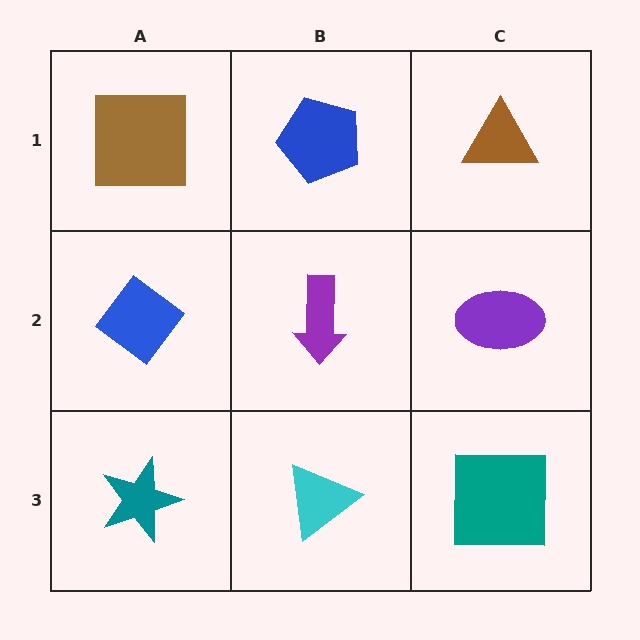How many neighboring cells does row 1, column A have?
2.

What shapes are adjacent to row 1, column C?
A purple ellipse (row 2, column C), a blue pentagon (row 1, column B).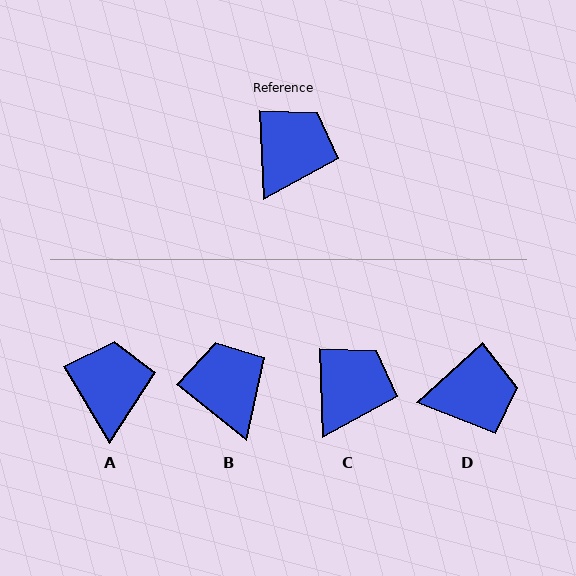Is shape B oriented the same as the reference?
No, it is off by about 49 degrees.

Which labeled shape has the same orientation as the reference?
C.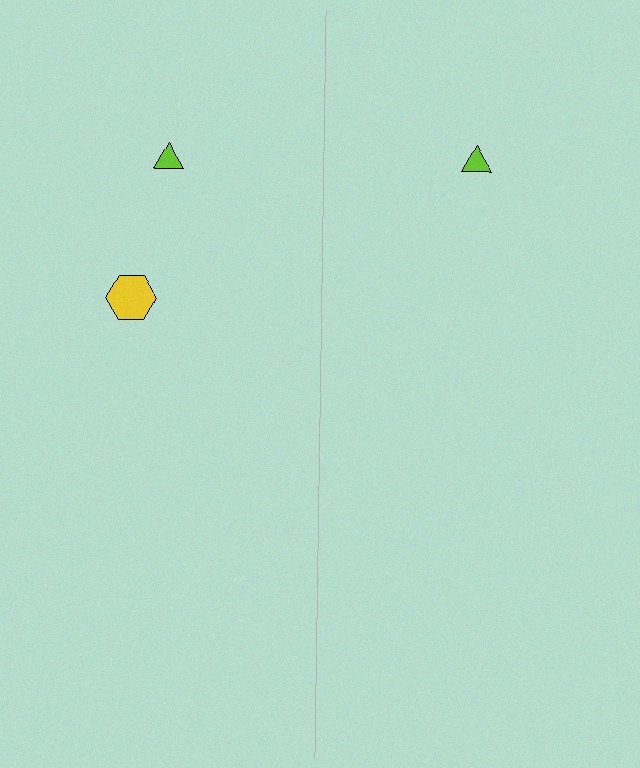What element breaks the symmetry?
A yellow hexagon is missing from the right side.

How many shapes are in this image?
There are 3 shapes in this image.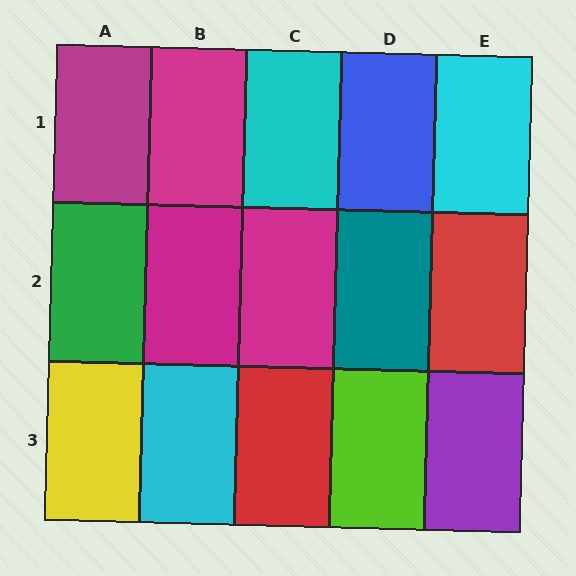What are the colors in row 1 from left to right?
Magenta, magenta, cyan, blue, cyan.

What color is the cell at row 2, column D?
Teal.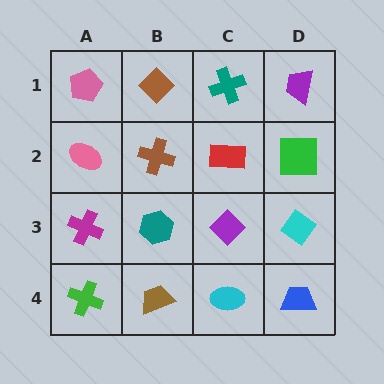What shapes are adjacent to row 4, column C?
A purple diamond (row 3, column C), a brown trapezoid (row 4, column B), a blue trapezoid (row 4, column D).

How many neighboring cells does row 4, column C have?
3.